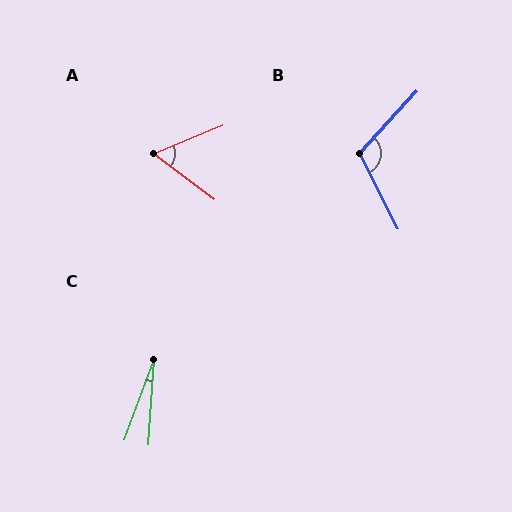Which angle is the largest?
B, at approximately 110 degrees.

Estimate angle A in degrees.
Approximately 59 degrees.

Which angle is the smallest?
C, at approximately 17 degrees.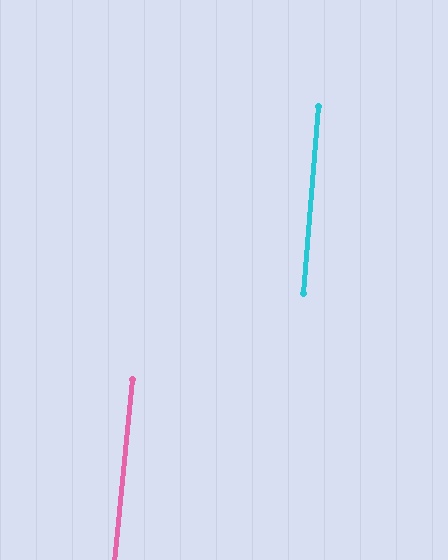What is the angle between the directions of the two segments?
Approximately 1 degree.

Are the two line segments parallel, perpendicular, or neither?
Parallel — their directions differ by only 1.3°.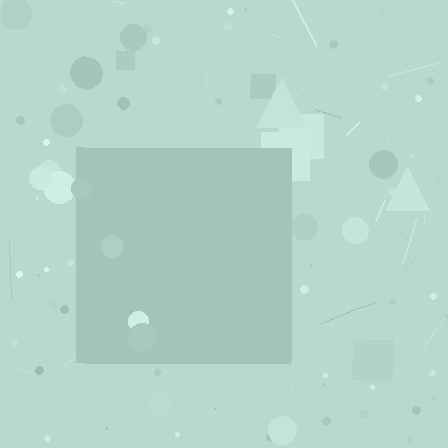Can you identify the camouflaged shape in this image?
The camouflaged shape is a square.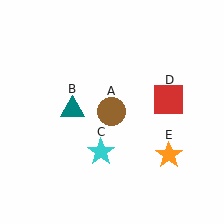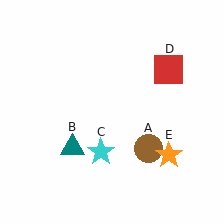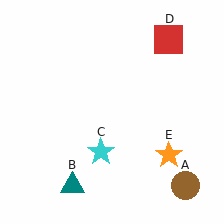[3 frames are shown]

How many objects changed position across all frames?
3 objects changed position: brown circle (object A), teal triangle (object B), red square (object D).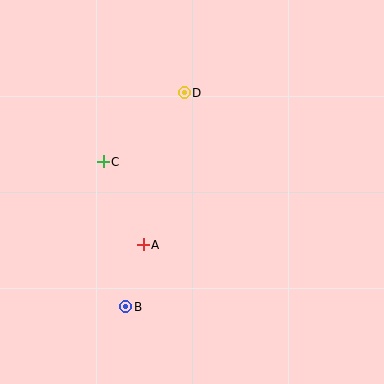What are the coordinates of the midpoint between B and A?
The midpoint between B and A is at (135, 276).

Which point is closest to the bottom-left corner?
Point B is closest to the bottom-left corner.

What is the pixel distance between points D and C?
The distance between D and C is 106 pixels.